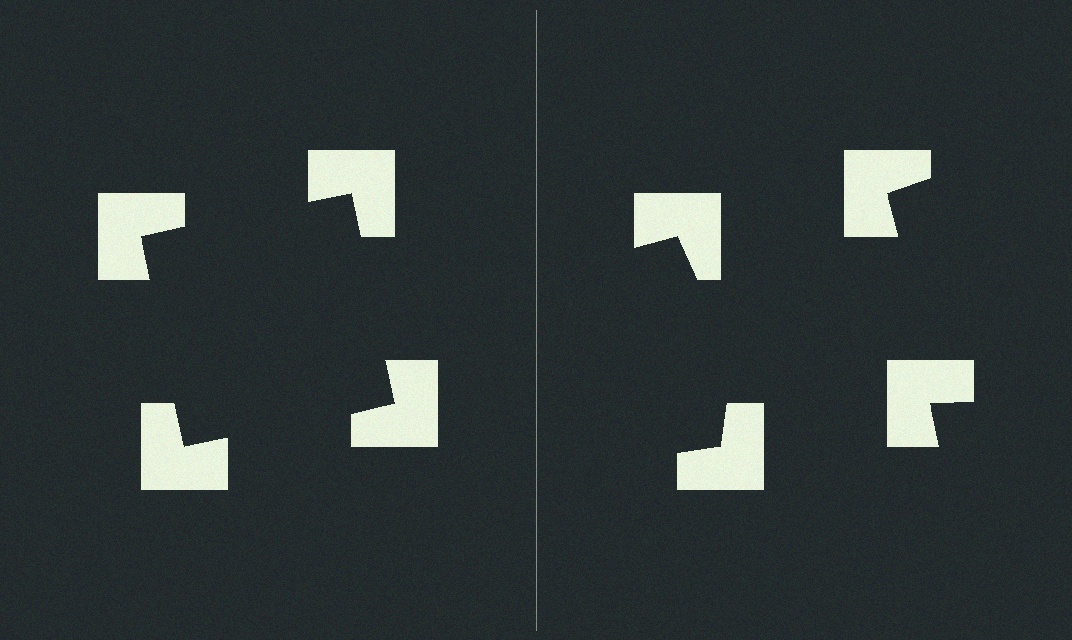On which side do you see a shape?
An illusory square appears on the left side. On the right side the wedge cuts are rotated, so no coherent shape forms.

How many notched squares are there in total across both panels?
8 — 4 on each side.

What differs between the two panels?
The notched squares are positioned identically on both sides; only the wedge orientations differ. On the left they align to a square; on the right they are misaligned.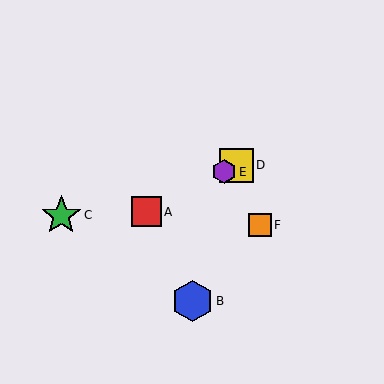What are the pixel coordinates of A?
Object A is at (146, 212).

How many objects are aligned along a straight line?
3 objects (A, D, E) are aligned along a straight line.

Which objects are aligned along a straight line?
Objects A, D, E are aligned along a straight line.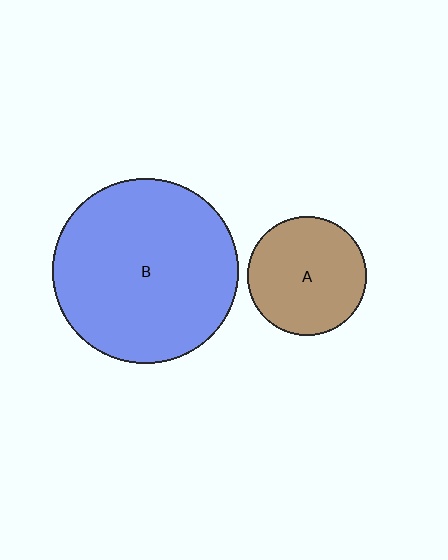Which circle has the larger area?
Circle B (blue).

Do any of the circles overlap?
No, none of the circles overlap.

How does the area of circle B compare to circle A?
Approximately 2.4 times.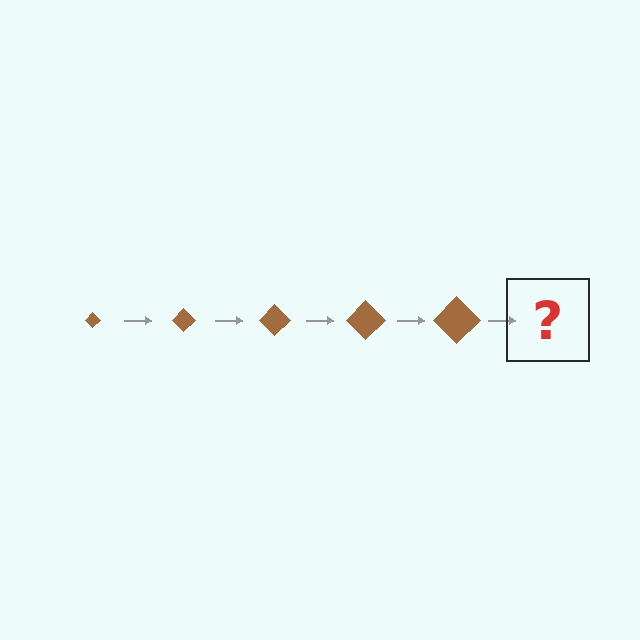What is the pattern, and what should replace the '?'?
The pattern is that the diamond gets progressively larger each step. The '?' should be a brown diamond, larger than the previous one.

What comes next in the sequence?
The next element should be a brown diamond, larger than the previous one.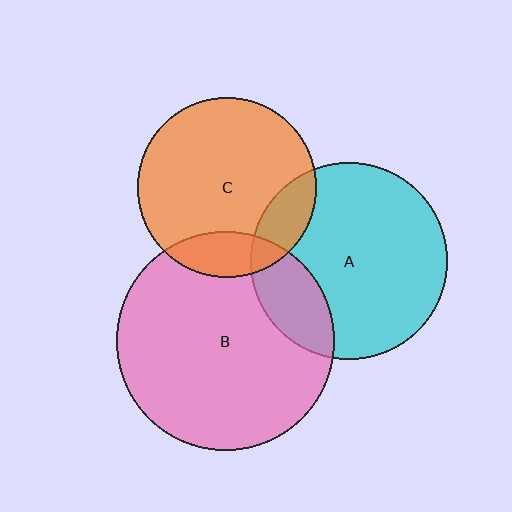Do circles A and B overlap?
Yes.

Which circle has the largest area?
Circle B (pink).